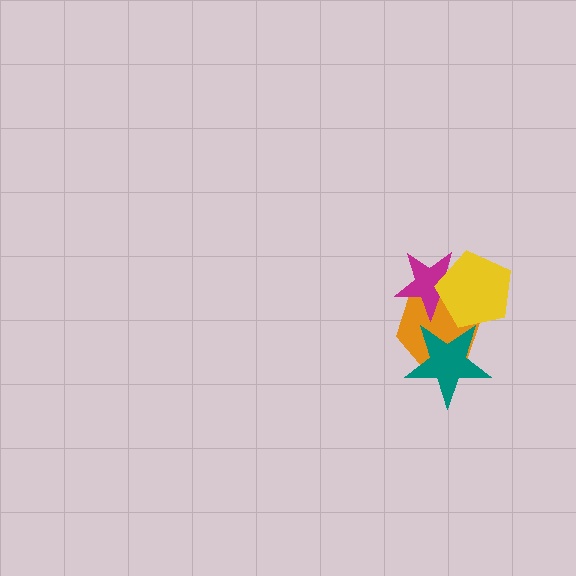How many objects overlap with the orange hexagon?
3 objects overlap with the orange hexagon.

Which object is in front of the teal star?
The yellow pentagon is in front of the teal star.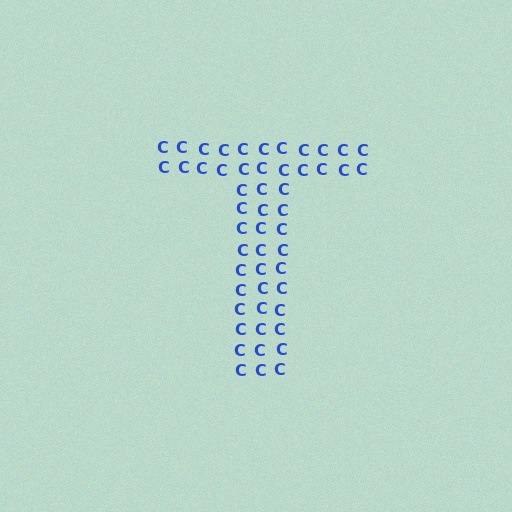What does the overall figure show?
The overall figure shows the letter T.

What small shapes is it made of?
It is made of small letter C's.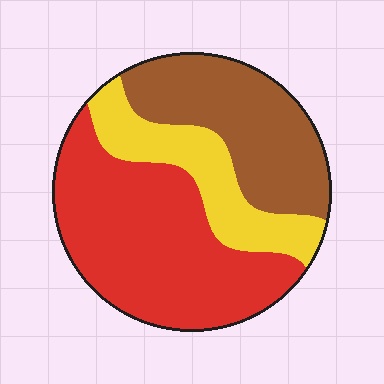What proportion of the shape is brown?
Brown covers 31% of the shape.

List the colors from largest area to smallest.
From largest to smallest: red, brown, yellow.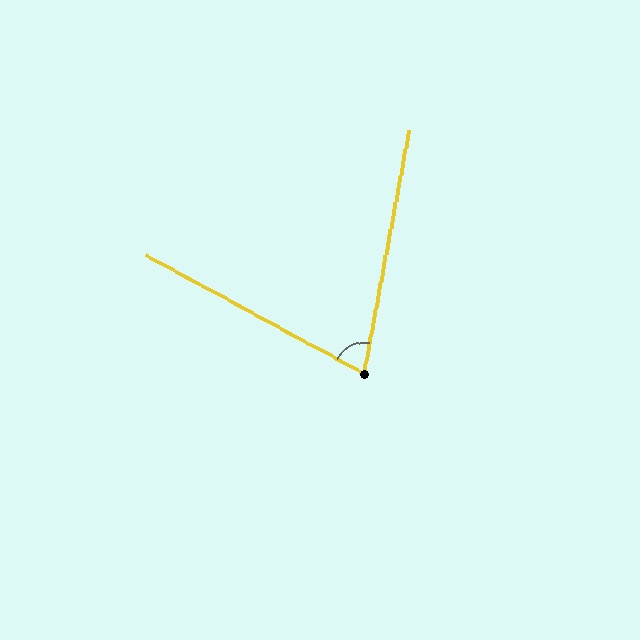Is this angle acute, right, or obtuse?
It is acute.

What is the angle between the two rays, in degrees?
Approximately 72 degrees.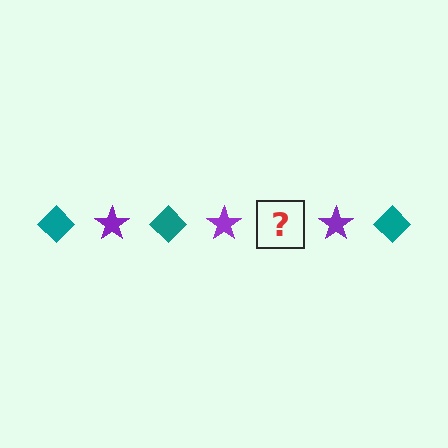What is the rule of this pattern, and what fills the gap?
The rule is that the pattern alternates between teal diamond and purple star. The gap should be filled with a teal diamond.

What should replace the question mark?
The question mark should be replaced with a teal diamond.